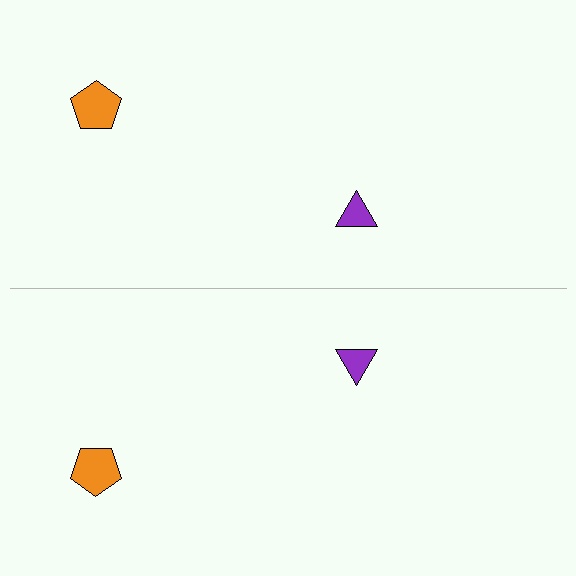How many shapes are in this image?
There are 4 shapes in this image.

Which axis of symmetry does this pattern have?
The pattern has a horizontal axis of symmetry running through the center of the image.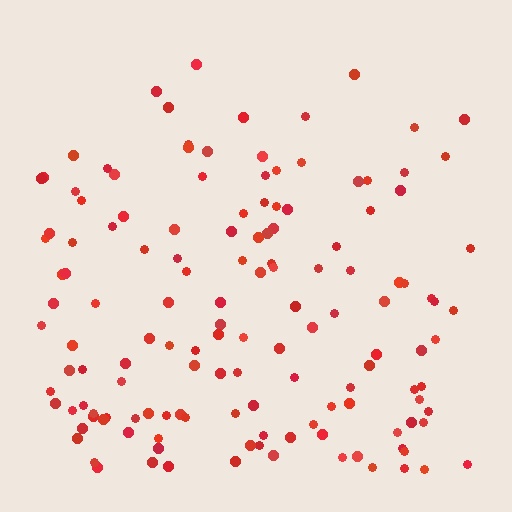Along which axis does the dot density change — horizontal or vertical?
Vertical.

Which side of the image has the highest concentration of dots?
The bottom.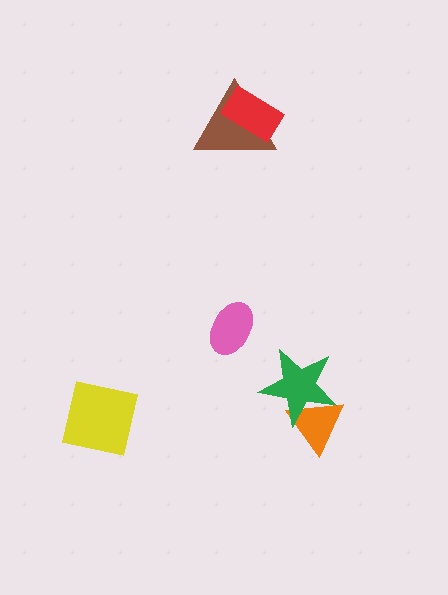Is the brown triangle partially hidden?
Yes, it is partially covered by another shape.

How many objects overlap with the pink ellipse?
0 objects overlap with the pink ellipse.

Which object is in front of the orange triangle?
The green star is in front of the orange triangle.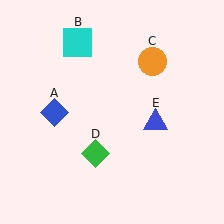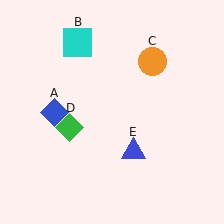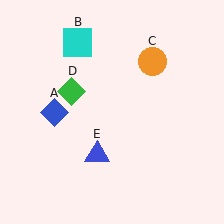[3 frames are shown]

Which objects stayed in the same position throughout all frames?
Blue diamond (object A) and cyan square (object B) and orange circle (object C) remained stationary.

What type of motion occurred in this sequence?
The green diamond (object D), blue triangle (object E) rotated clockwise around the center of the scene.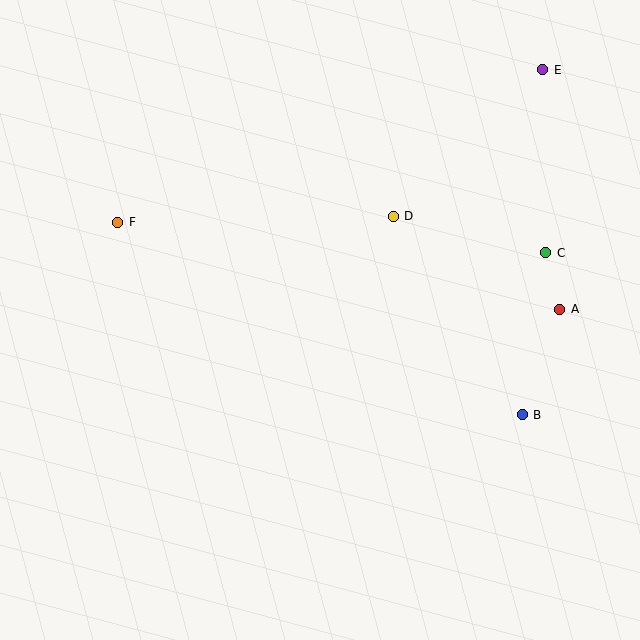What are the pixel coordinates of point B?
Point B is at (522, 415).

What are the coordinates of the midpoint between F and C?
The midpoint between F and C is at (332, 237).